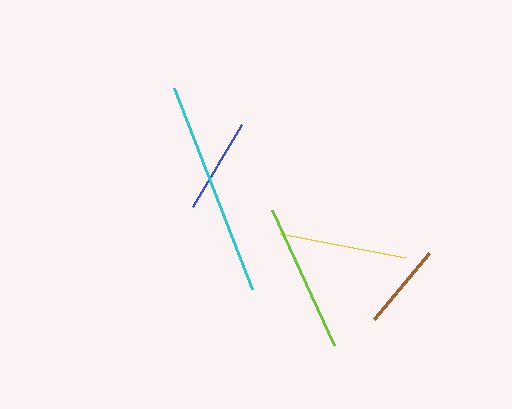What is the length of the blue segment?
The blue segment is approximately 96 pixels long.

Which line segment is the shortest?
The brown line is the shortest at approximately 86 pixels.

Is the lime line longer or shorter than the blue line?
The lime line is longer than the blue line.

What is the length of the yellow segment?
The yellow segment is approximately 127 pixels long.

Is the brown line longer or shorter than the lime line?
The lime line is longer than the brown line.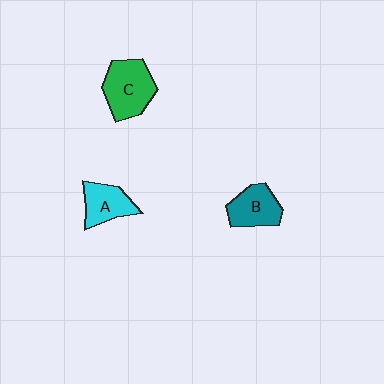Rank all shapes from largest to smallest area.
From largest to smallest: C (green), B (teal), A (cyan).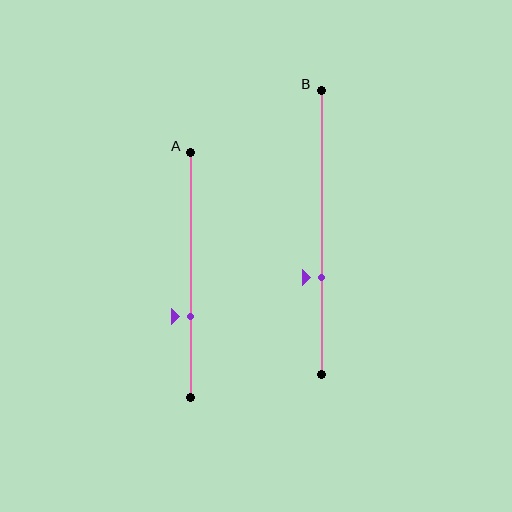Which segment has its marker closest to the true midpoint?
Segment B has its marker closest to the true midpoint.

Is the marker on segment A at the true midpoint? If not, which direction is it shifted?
No, the marker on segment A is shifted downward by about 17% of the segment length.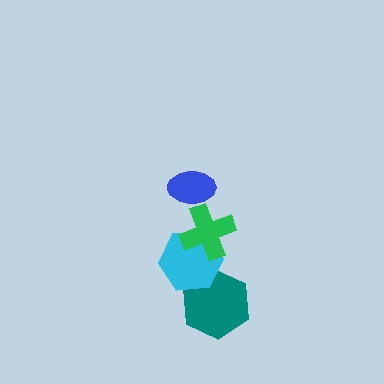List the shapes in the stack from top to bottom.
From top to bottom: the blue ellipse, the green cross, the cyan hexagon, the teal hexagon.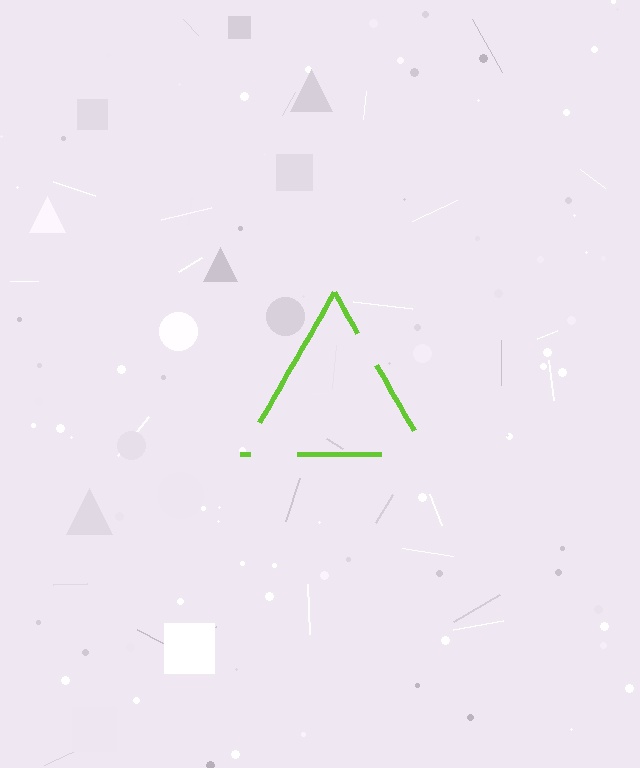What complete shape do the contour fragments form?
The contour fragments form a triangle.